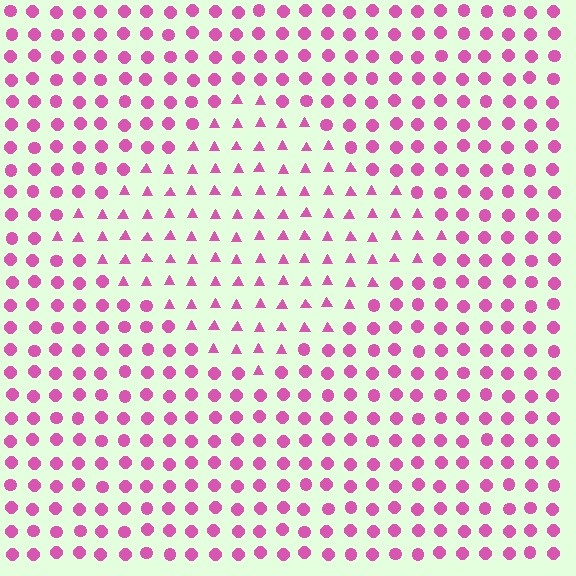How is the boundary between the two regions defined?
The boundary is defined by a change in element shape: triangles inside vs. circles outside. All elements share the same color and spacing.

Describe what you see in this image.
The image is filled with small pink elements arranged in a uniform grid. A diamond-shaped region contains triangles, while the surrounding area contains circles. The boundary is defined purely by the change in element shape.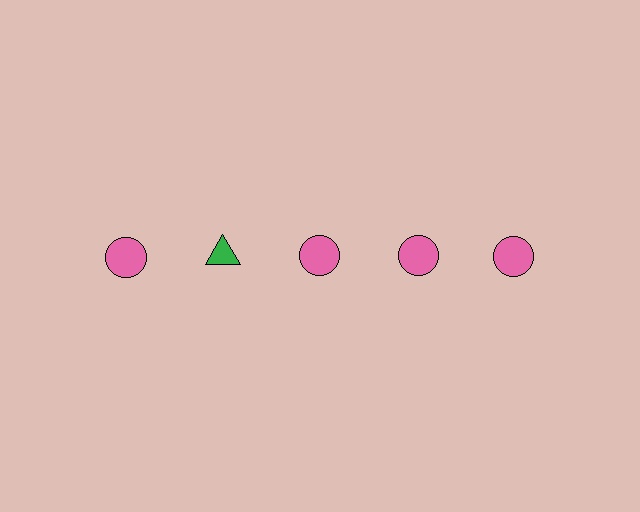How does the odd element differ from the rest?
It differs in both color (green instead of pink) and shape (triangle instead of circle).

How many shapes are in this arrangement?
There are 5 shapes arranged in a grid pattern.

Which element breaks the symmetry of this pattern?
The green triangle in the top row, second from left column breaks the symmetry. All other shapes are pink circles.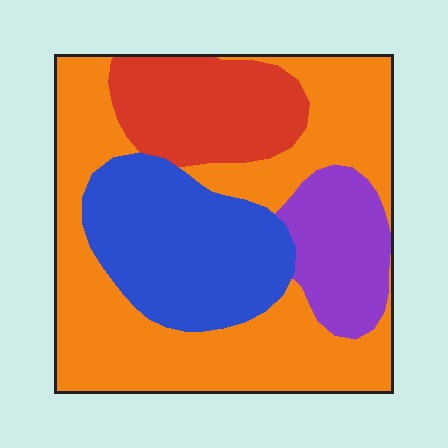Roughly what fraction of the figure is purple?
Purple takes up less than a quarter of the figure.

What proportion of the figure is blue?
Blue takes up about one quarter (1/4) of the figure.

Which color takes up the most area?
Orange, at roughly 50%.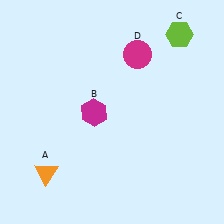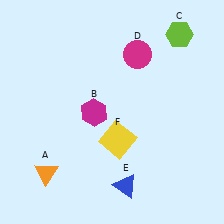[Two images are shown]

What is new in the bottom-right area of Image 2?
A yellow square (F) was added in the bottom-right area of Image 2.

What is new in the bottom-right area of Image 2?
A blue triangle (E) was added in the bottom-right area of Image 2.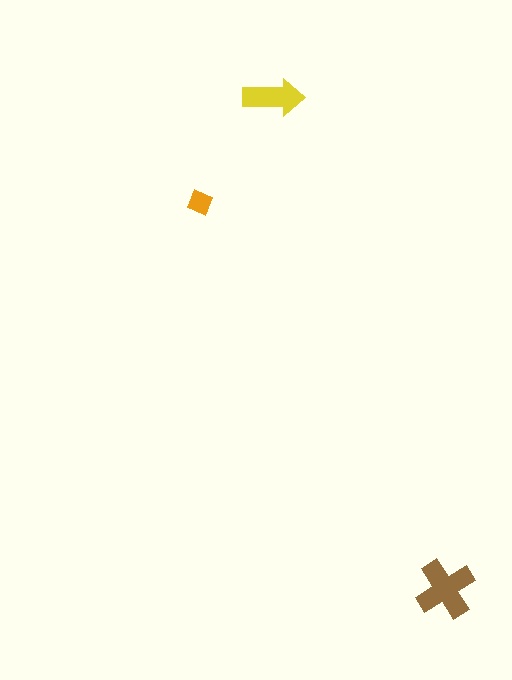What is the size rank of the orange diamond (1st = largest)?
3rd.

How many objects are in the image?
There are 3 objects in the image.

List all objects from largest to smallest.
The brown cross, the yellow arrow, the orange diamond.